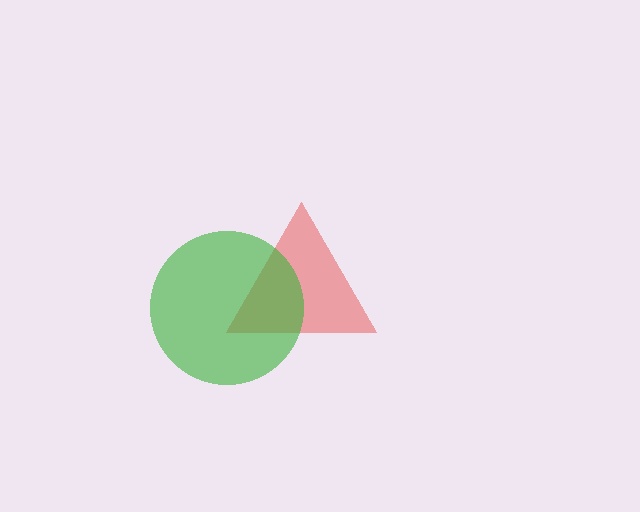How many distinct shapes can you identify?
There are 2 distinct shapes: a red triangle, a green circle.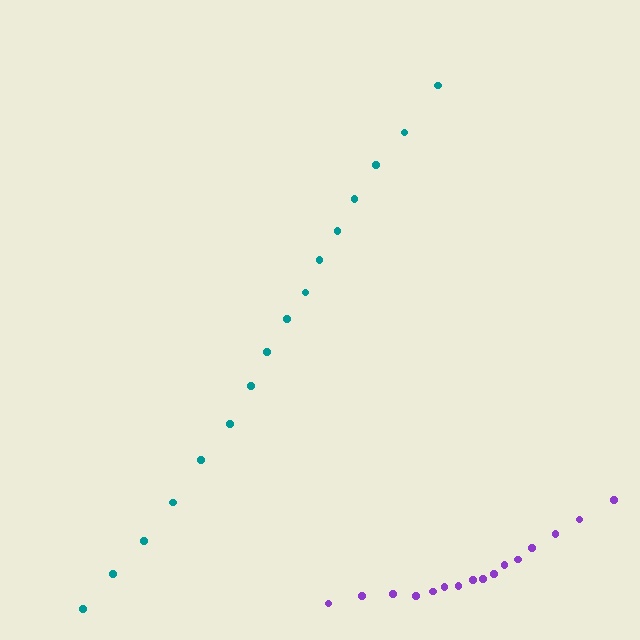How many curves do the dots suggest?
There are 2 distinct paths.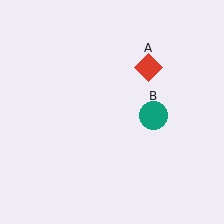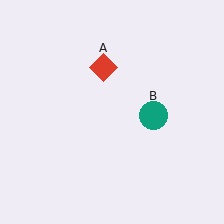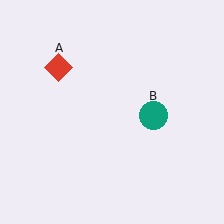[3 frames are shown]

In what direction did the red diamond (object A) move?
The red diamond (object A) moved left.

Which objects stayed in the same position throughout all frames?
Teal circle (object B) remained stationary.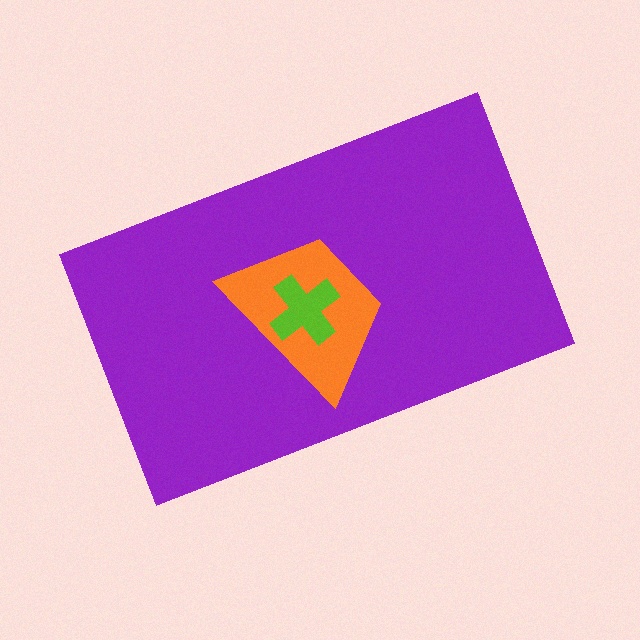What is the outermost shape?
The purple rectangle.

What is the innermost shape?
The lime cross.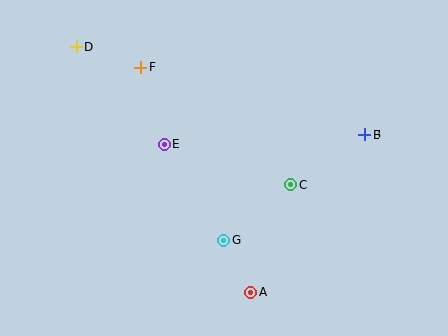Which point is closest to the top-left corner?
Point D is closest to the top-left corner.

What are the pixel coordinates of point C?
Point C is at (291, 185).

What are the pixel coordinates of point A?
Point A is at (251, 292).